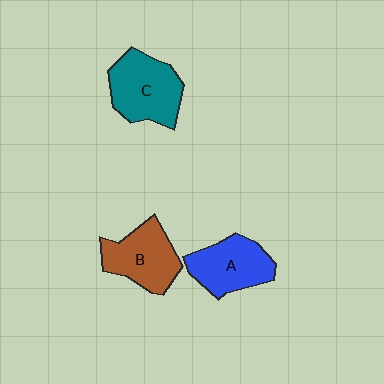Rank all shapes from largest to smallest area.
From largest to smallest: C (teal), B (brown), A (blue).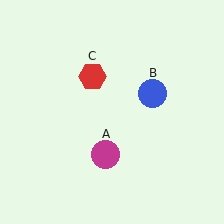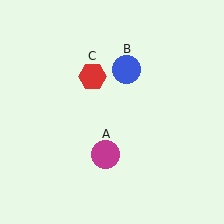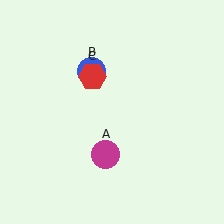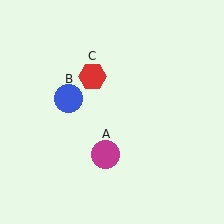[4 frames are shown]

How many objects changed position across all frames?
1 object changed position: blue circle (object B).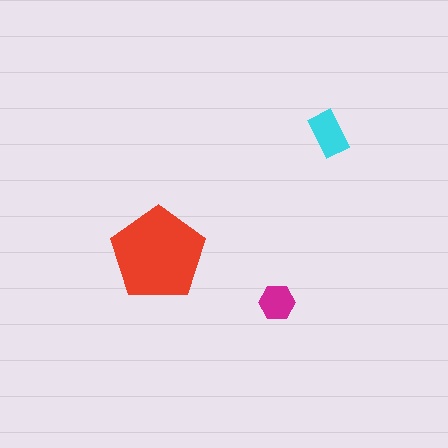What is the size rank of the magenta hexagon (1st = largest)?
3rd.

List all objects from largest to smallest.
The red pentagon, the cyan rectangle, the magenta hexagon.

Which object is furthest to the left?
The red pentagon is leftmost.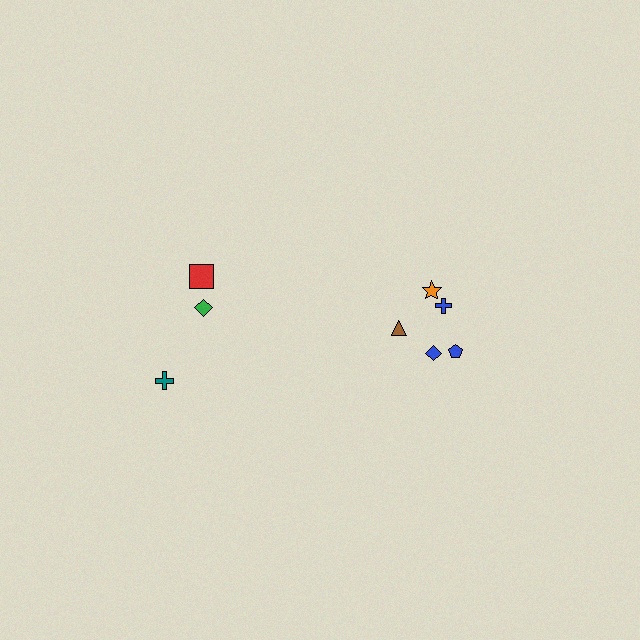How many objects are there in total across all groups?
There are 8 objects.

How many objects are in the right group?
There are 5 objects.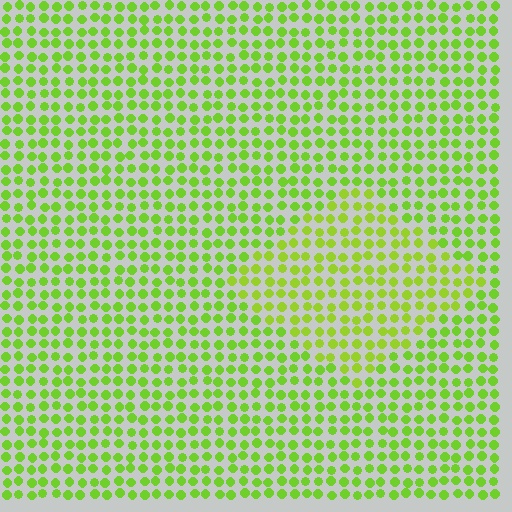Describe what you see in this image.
The image is filled with small lime elements in a uniform arrangement. A diamond-shaped region is visible where the elements are tinted to a slightly different hue, forming a subtle color boundary.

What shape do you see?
I see a diamond.